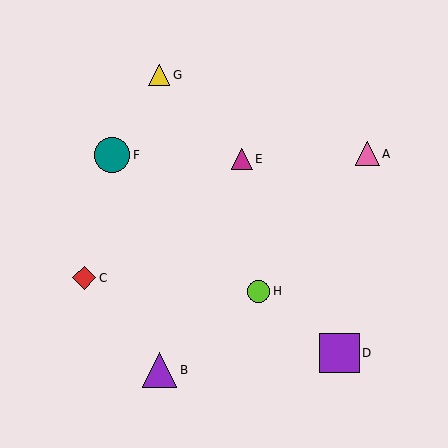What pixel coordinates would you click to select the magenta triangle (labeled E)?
Click at (242, 159) to select the magenta triangle E.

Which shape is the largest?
The purple square (labeled D) is the largest.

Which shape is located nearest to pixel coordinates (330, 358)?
The purple square (labeled D) at (340, 353) is nearest to that location.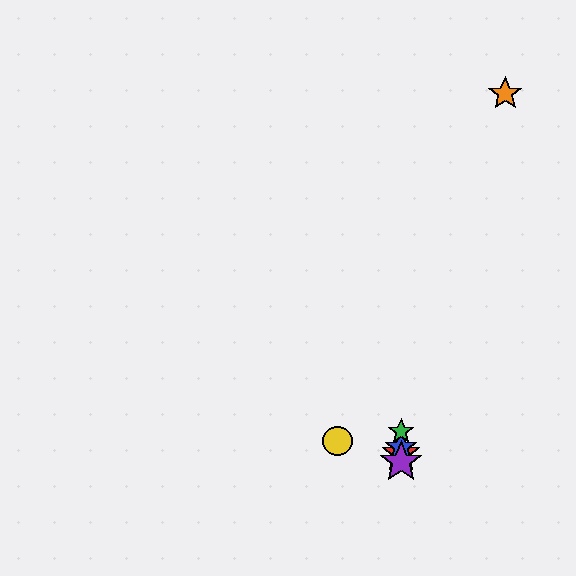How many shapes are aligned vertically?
4 shapes (the red star, the blue star, the green star, the purple star) are aligned vertically.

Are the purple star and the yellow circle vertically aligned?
No, the purple star is at x≈401 and the yellow circle is at x≈338.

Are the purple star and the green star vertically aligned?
Yes, both are at x≈401.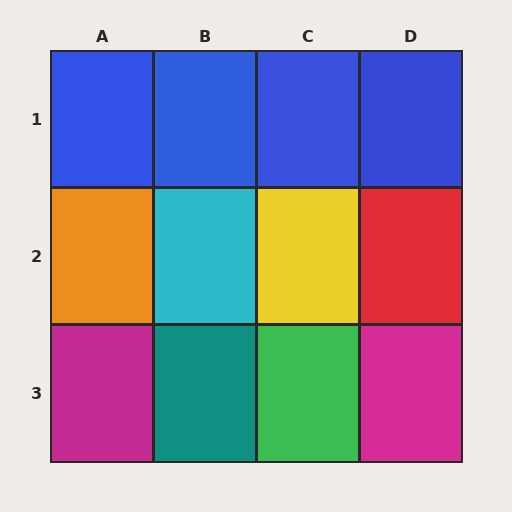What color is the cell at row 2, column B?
Cyan.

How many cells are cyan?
1 cell is cyan.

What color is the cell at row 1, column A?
Blue.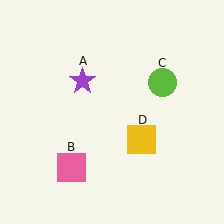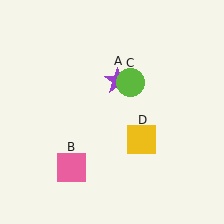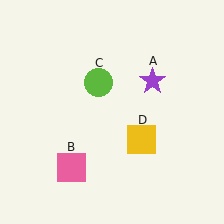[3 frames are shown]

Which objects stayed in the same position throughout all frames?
Pink square (object B) and yellow square (object D) remained stationary.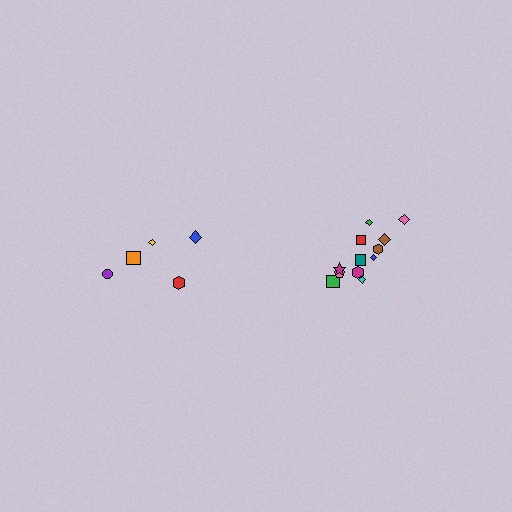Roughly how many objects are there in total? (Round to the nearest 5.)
Roughly 15 objects in total.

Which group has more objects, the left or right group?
The right group.